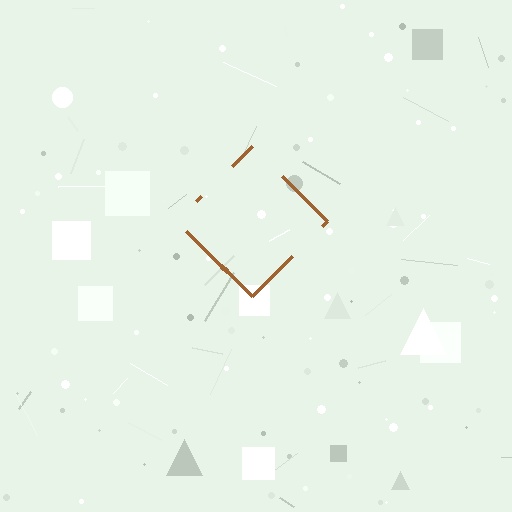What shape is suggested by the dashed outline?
The dashed outline suggests a diamond.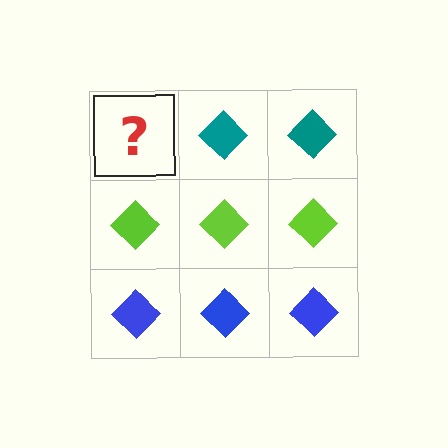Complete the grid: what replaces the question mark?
The question mark should be replaced with a teal diamond.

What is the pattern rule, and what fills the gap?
The rule is that each row has a consistent color. The gap should be filled with a teal diamond.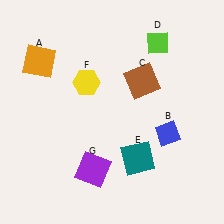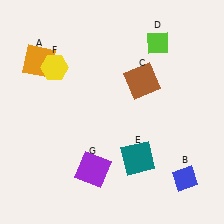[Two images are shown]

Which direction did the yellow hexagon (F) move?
The yellow hexagon (F) moved left.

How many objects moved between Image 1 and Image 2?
2 objects moved between the two images.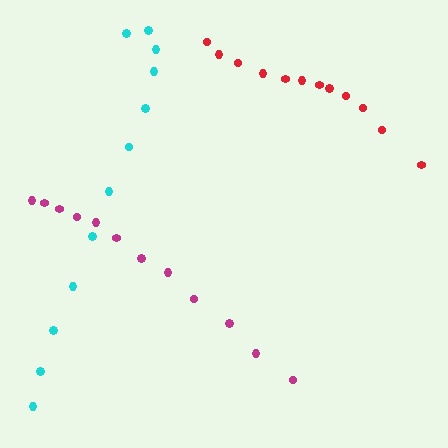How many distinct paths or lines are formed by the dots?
There are 3 distinct paths.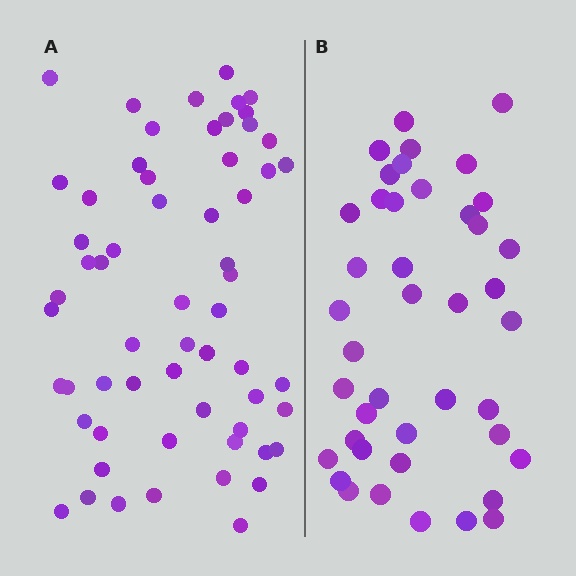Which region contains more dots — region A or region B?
Region A (the left region) has more dots.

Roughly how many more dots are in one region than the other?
Region A has approximately 20 more dots than region B.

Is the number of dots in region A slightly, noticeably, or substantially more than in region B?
Region A has noticeably more, but not dramatically so. The ratio is roughly 1.4 to 1.